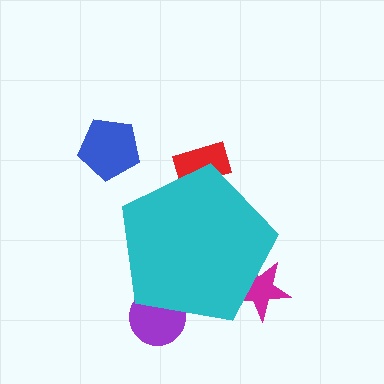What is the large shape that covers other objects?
A cyan pentagon.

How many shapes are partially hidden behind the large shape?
3 shapes are partially hidden.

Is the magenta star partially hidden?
Yes, the magenta star is partially hidden behind the cyan pentagon.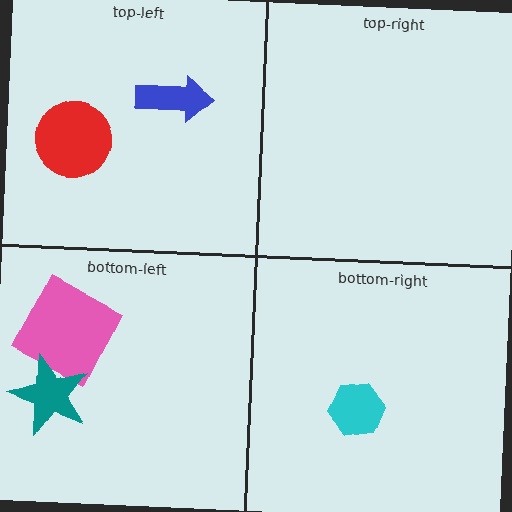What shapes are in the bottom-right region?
The cyan hexagon.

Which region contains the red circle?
The top-left region.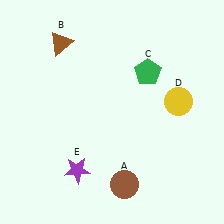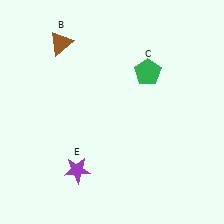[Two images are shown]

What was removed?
The brown circle (A), the yellow circle (D) were removed in Image 2.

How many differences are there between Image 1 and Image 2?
There are 2 differences between the two images.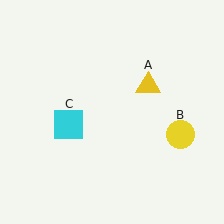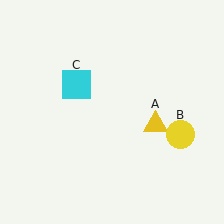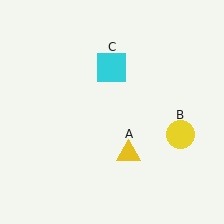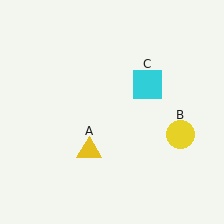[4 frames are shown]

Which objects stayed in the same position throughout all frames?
Yellow circle (object B) remained stationary.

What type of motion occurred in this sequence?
The yellow triangle (object A), cyan square (object C) rotated clockwise around the center of the scene.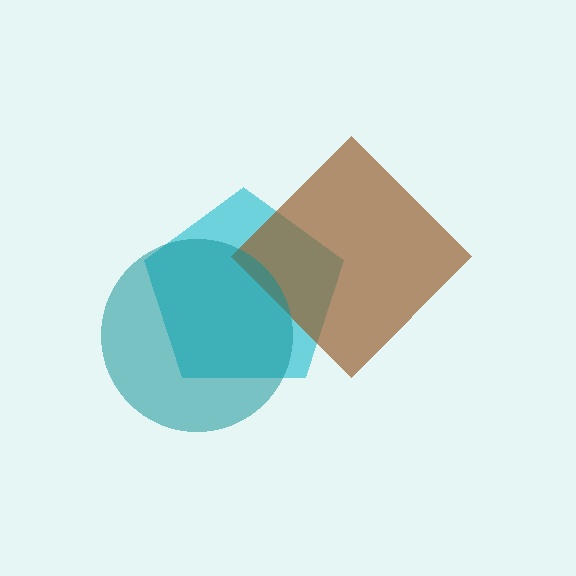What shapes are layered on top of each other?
The layered shapes are: a cyan pentagon, a brown diamond, a teal circle.